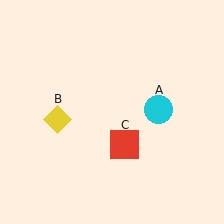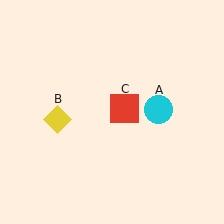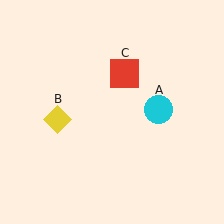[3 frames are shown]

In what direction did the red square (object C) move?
The red square (object C) moved up.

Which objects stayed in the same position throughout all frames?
Cyan circle (object A) and yellow diamond (object B) remained stationary.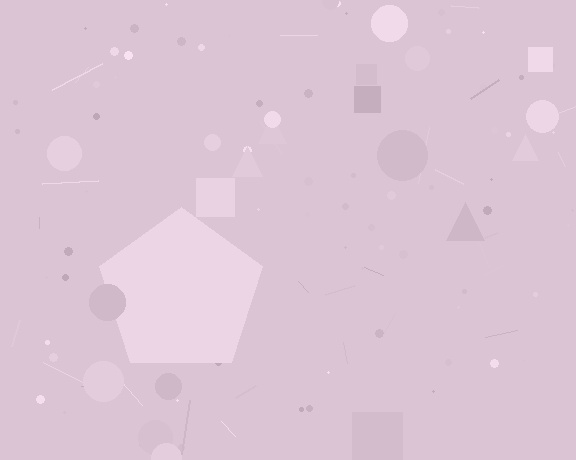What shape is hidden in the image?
A pentagon is hidden in the image.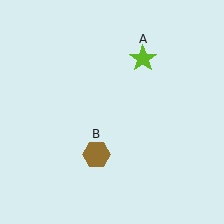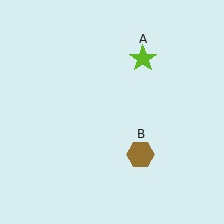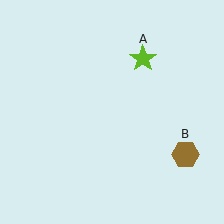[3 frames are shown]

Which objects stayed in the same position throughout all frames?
Lime star (object A) remained stationary.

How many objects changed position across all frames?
1 object changed position: brown hexagon (object B).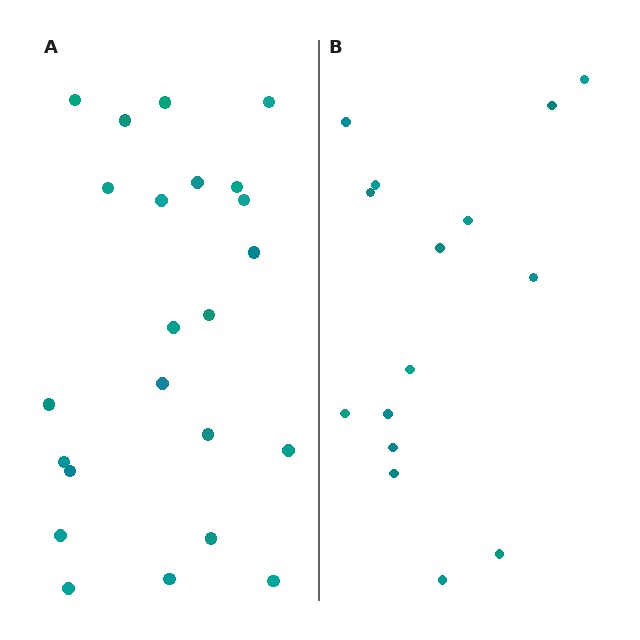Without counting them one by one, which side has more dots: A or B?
Region A (the left region) has more dots.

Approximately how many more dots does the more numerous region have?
Region A has roughly 8 or so more dots than region B.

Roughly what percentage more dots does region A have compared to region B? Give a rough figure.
About 55% more.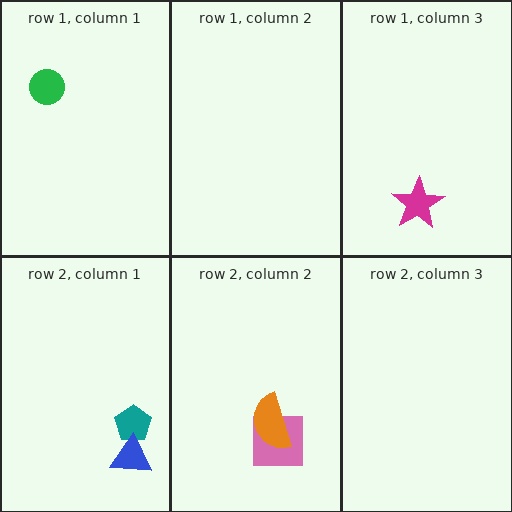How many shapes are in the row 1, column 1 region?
1.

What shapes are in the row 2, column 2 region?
The pink square, the orange semicircle.